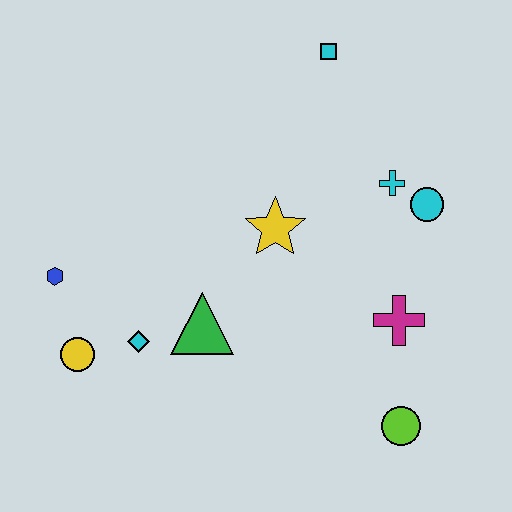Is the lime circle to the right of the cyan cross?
Yes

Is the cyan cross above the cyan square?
No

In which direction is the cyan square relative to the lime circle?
The cyan square is above the lime circle.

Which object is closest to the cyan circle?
The cyan cross is closest to the cyan circle.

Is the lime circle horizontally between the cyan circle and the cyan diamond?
Yes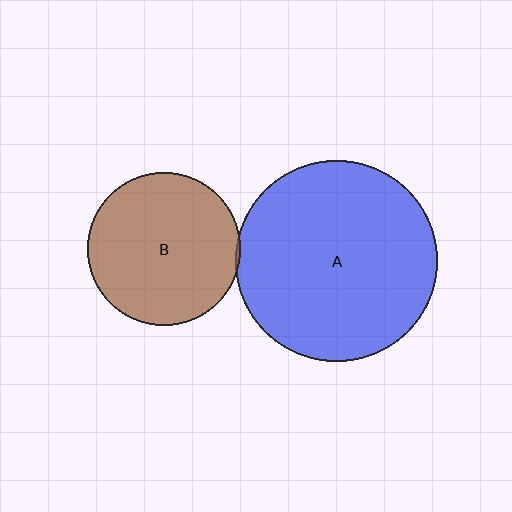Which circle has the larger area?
Circle A (blue).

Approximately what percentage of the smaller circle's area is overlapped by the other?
Approximately 5%.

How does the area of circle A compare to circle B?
Approximately 1.7 times.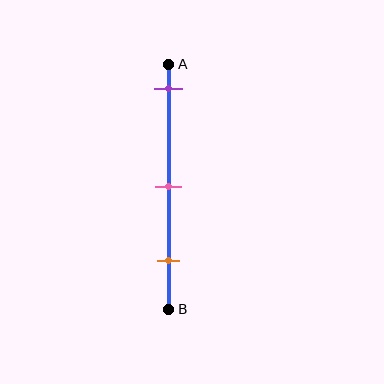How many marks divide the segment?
There are 3 marks dividing the segment.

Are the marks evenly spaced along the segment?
Yes, the marks are approximately evenly spaced.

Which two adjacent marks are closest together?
The pink and orange marks are the closest adjacent pair.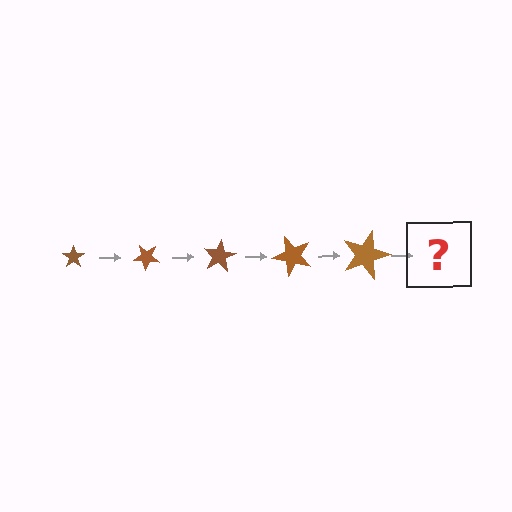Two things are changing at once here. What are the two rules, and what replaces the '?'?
The two rules are that the star grows larger each step and it rotates 40 degrees each step. The '?' should be a star, larger than the previous one and rotated 200 degrees from the start.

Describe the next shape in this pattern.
It should be a star, larger than the previous one and rotated 200 degrees from the start.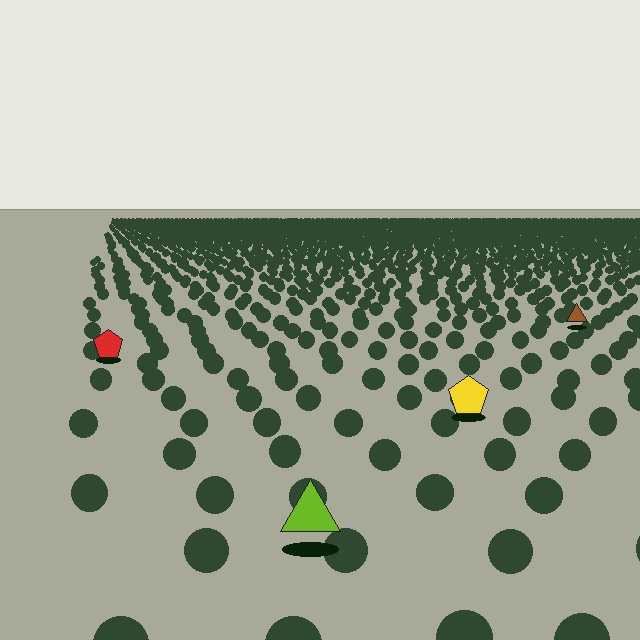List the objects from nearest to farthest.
From nearest to farthest: the lime triangle, the yellow pentagon, the red pentagon, the brown triangle.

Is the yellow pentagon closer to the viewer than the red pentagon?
Yes. The yellow pentagon is closer — you can tell from the texture gradient: the ground texture is coarser near it.